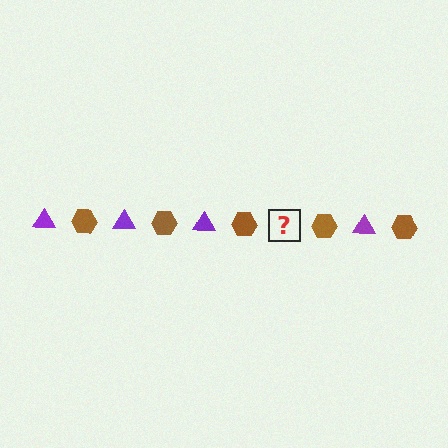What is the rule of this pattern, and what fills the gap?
The rule is that the pattern alternates between purple triangle and brown hexagon. The gap should be filled with a purple triangle.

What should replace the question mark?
The question mark should be replaced with a purple triangle.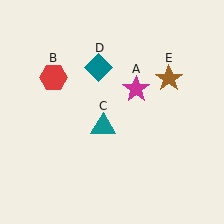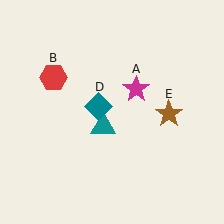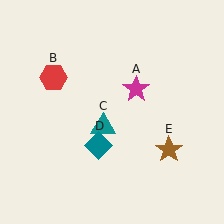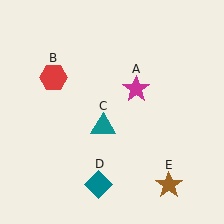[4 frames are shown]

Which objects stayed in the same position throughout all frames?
Magenta star (object A) and red hexagon (object B) and teal triangle (object C) remained stationary.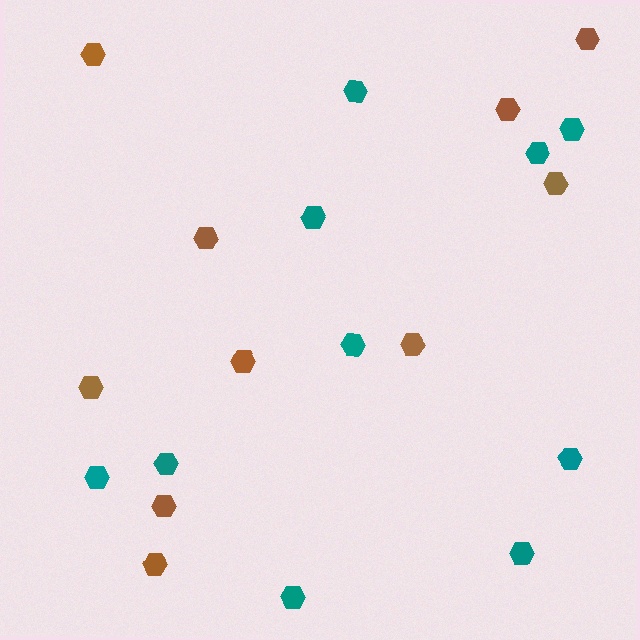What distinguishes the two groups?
There are 2 groups: one group of brown hexagons (10) and one group of teal hexagons (10).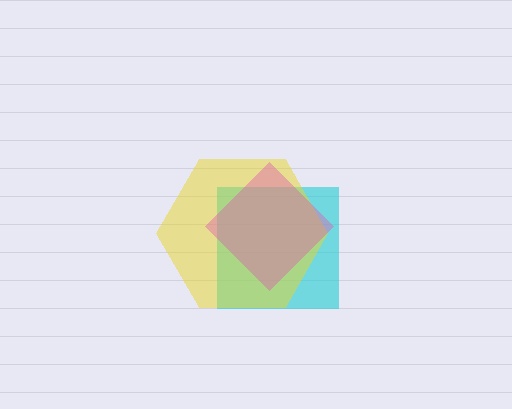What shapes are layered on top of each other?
The layered shapes are: a cyan square, a yellow hexagon, a pink diamond.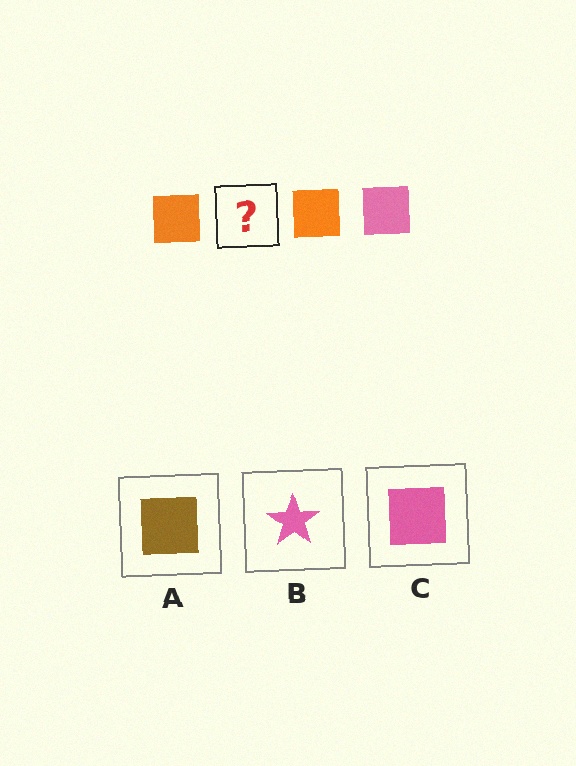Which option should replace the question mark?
Option C.